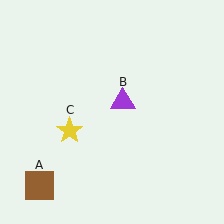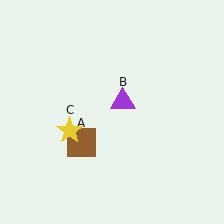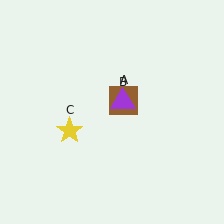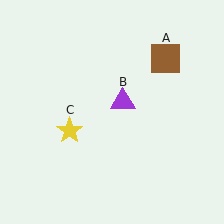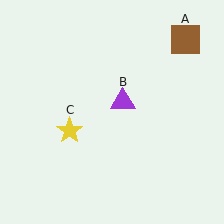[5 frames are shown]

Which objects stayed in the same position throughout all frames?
Purple triangle (object B) and yellow star (object C) remained stationary.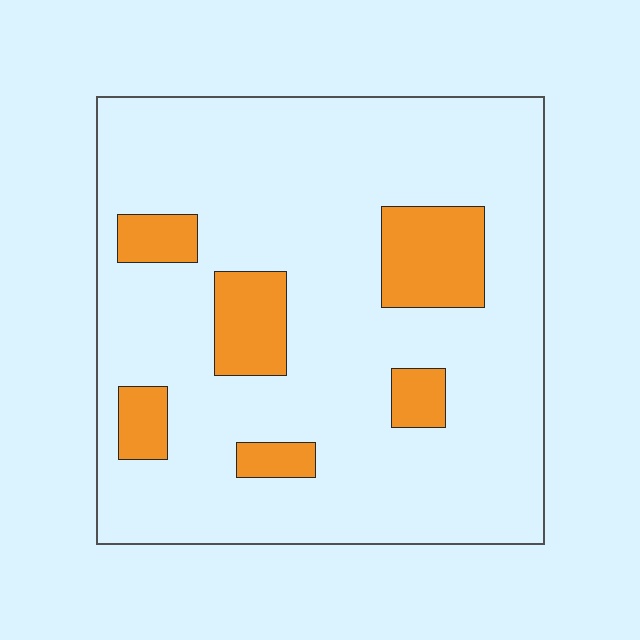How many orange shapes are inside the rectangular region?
6.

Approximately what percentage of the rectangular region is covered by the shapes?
Approximately 15%.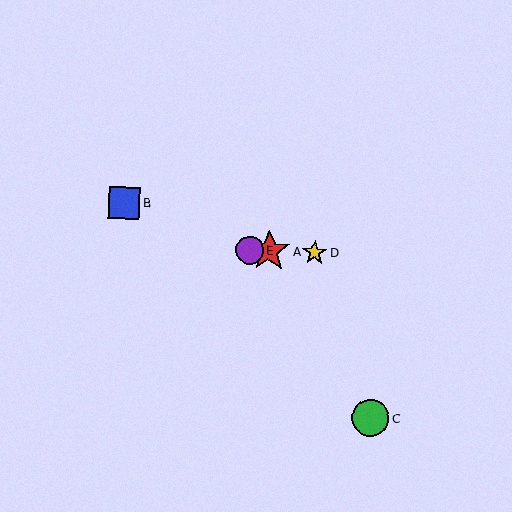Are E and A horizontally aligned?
Yes, both are at y≈250.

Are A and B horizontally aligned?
No, A is at y≈251 and B is at y≈203.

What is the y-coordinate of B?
Object B is at y≈203.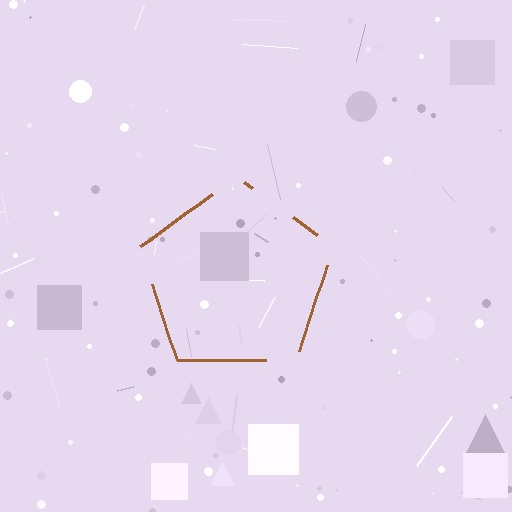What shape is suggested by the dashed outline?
The dashed outline suggests a pentagon.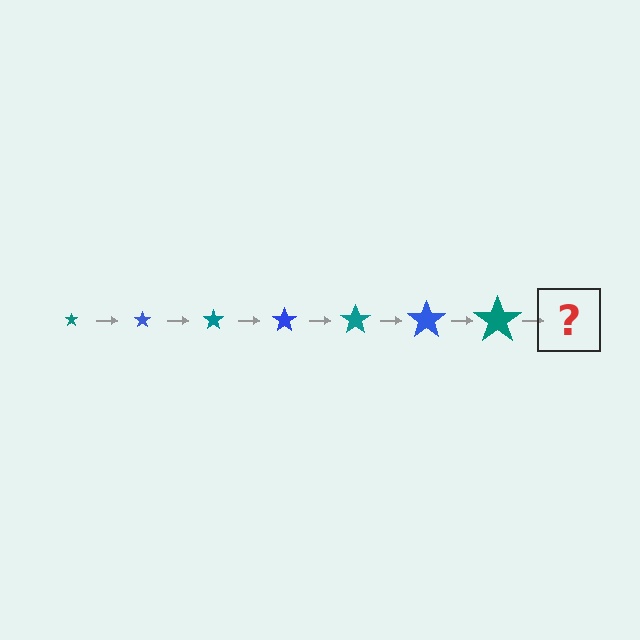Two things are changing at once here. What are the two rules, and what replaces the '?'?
The two rules are that the star grows larger each step and the color cycles through teal and blue. The '?' should be a blue star, larger than the previous one.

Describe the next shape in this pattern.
It should be a blue star, larger than the previous one.